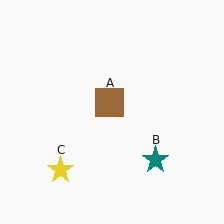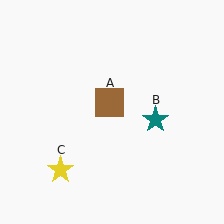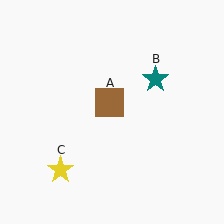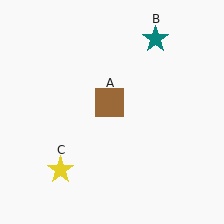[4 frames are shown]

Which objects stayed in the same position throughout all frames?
Brown square (object A) and yellow star (object C) remained stationary.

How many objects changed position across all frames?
1 object changed position: teal star (object B).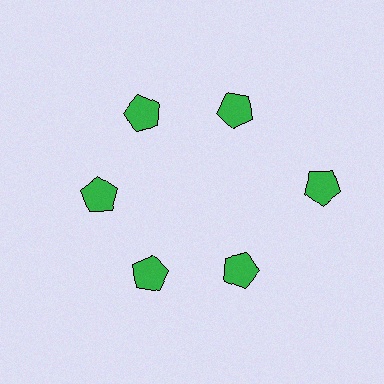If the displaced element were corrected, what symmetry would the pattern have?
It would have 6-fold rotational symmetry — the pattern would map onto itself every 60 degrees.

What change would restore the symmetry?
The symmetry would be restored by moving it inward, back onto the ring so that all 6 pentagons sit at equal angles and equal distance from the center.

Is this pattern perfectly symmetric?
No. The 6 green pentagons are arranged in a ring, but one element near the 3 o'clock position is pushed outward from the center, breaking the 6-fold rotational symmetry.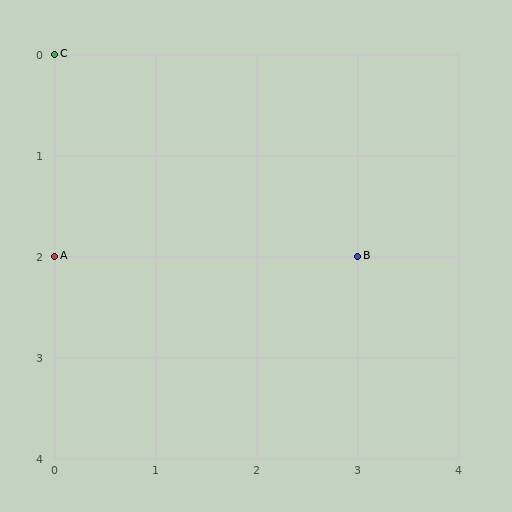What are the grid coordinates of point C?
Point C is at grid coordinates (0, 0).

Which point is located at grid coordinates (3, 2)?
Point B is at (3, 2).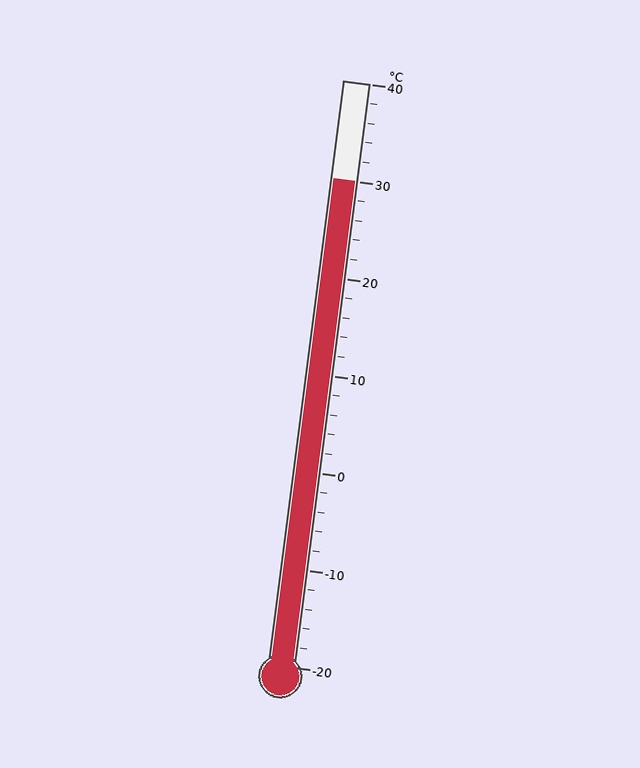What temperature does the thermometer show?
The thermometer shows approximately 30°C.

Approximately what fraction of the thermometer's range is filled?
The thermometer is filled to approximately 85% of its range.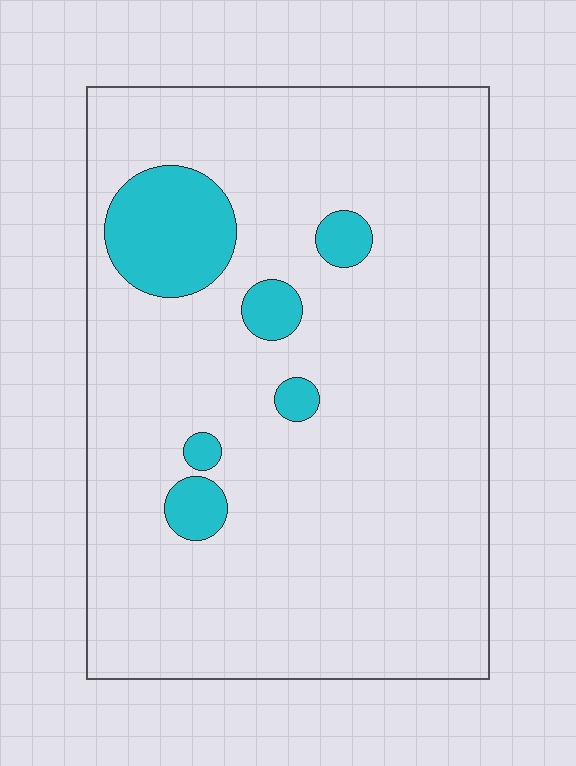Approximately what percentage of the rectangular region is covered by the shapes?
Approximately 10%.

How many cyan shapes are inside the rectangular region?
6.